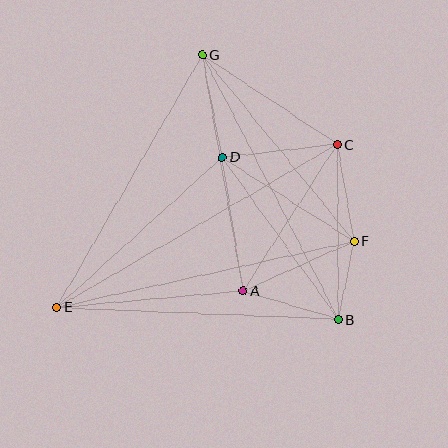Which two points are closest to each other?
Points B and F are closest to each other.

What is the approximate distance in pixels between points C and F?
The distance between C and F is approximately 99 pixels.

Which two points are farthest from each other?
Points C and E are farthest from each other.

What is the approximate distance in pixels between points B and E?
The distance between B and E is approximately 282 pixels.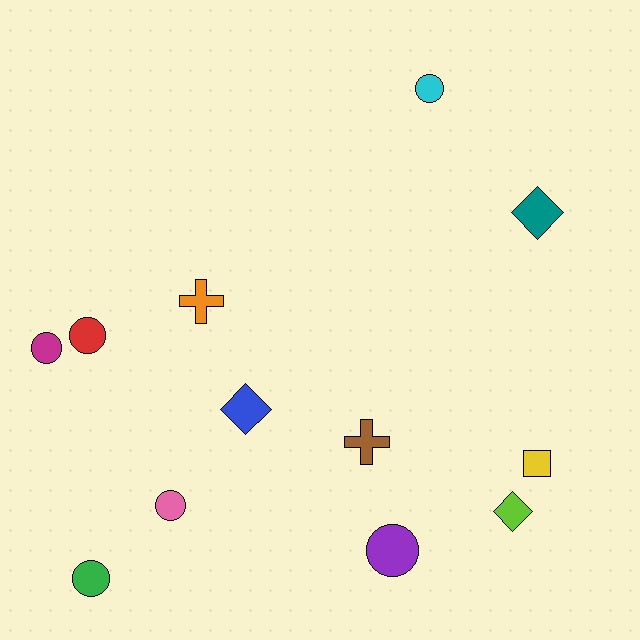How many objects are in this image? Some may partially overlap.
There are 12 objects.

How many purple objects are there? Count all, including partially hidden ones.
There is 1 purple object.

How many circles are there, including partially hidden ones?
There are 6 circles.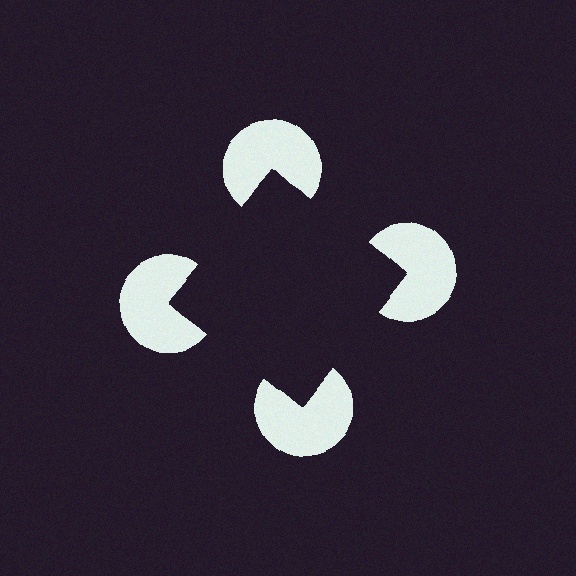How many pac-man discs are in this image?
There are 4 — one at each vertex of the illusory square.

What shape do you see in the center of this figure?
An illusory square — its edges are inferred from the aligned wedge cuts in the pac-man discs, not physically drawn.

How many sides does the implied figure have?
4 sides.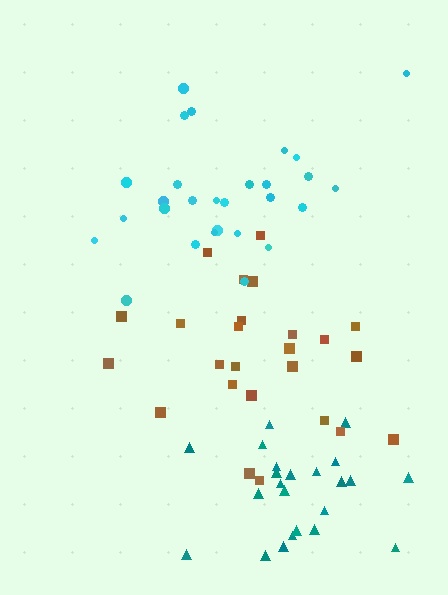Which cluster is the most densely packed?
Cyan.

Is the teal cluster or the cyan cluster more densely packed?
Cyan.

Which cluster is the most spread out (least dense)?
Teal.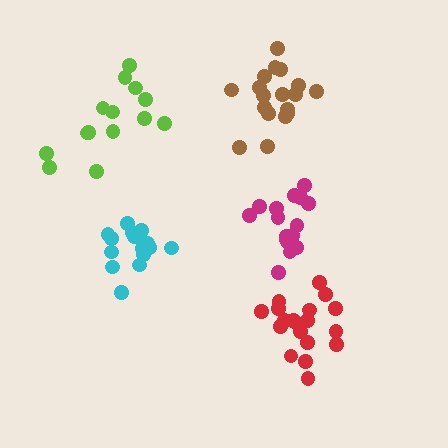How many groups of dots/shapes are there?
There are 5 groups.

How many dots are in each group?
Group 1: 15 dots, Group 2: 16 dots, Group 3: 18 dots, Group 4: 14 dots, Group 5: 19 dots (82 total).